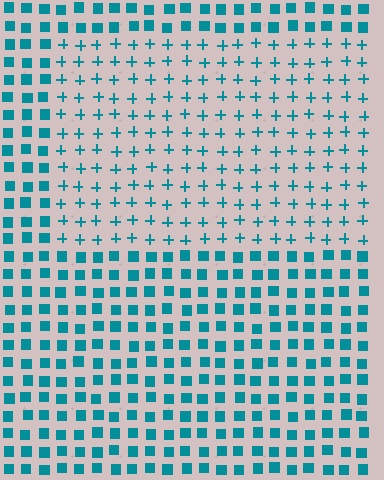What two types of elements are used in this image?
The image uses plus signs inside the rectangle region and squares outside it.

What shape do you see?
I see a rectangle.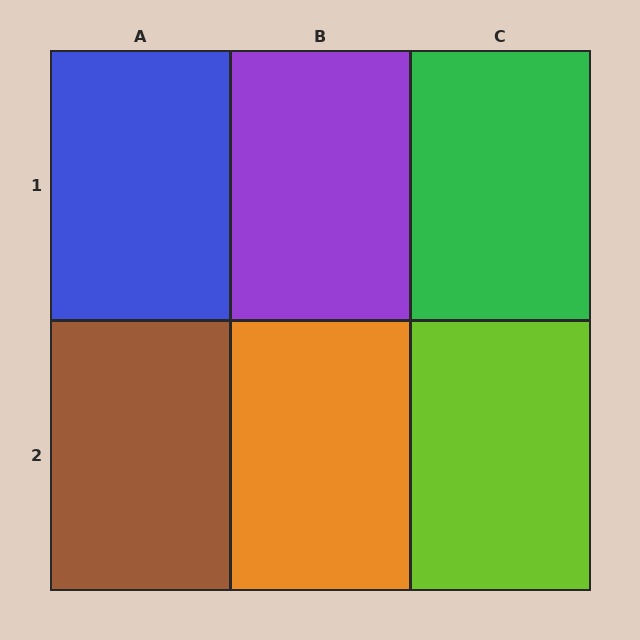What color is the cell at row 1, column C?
Green.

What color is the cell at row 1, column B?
Purple.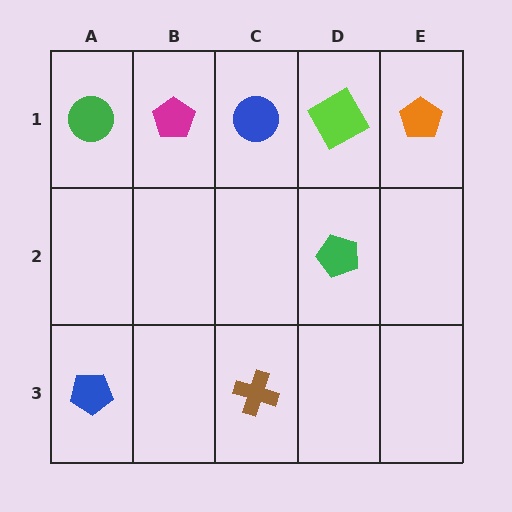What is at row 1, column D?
A lime square.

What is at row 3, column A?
A blue pentagon.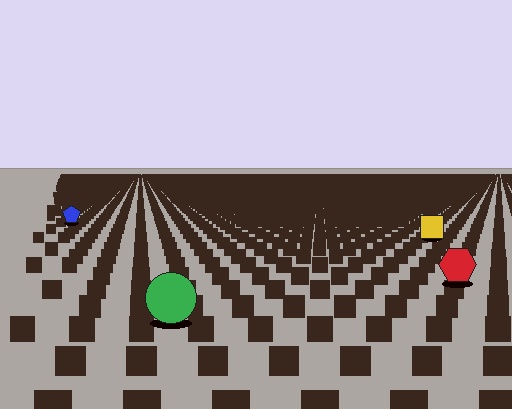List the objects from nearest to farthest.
From nearest to farthest: the green circle, the red hexagon, the yellow square, the blue pentagon.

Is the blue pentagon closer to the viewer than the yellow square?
No. The yellow square is closer — you can tell from the texture gradient: the ground texture is coarser near it.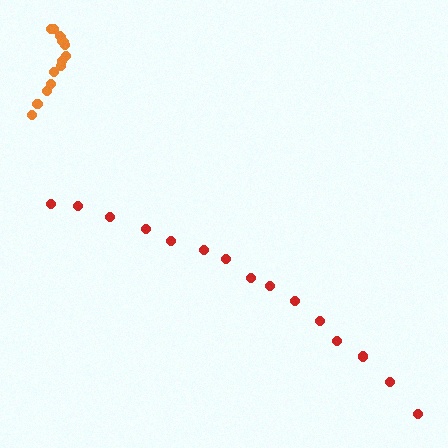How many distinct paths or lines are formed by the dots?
There are 2 distinct paths.